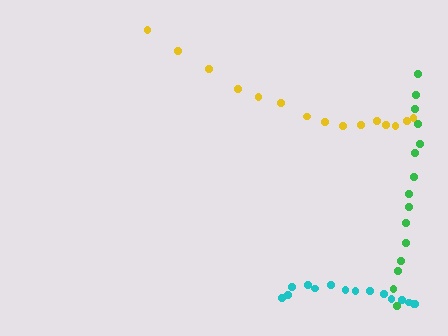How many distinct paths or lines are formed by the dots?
There are 3 distinct paths.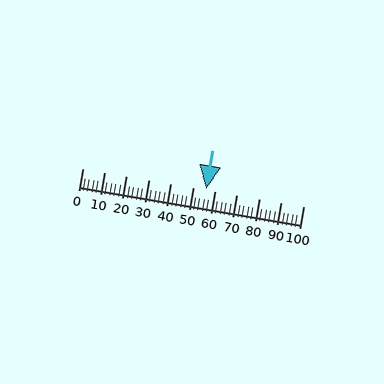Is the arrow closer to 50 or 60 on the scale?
The arrow is closer to 60.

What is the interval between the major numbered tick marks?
The major tick marks are spaced 10 units apart.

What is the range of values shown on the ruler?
The ruler shows values from 0 to 100.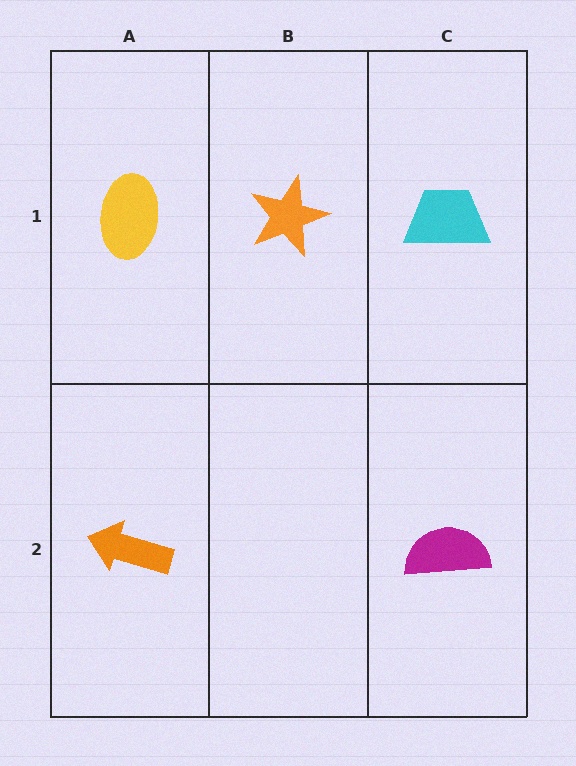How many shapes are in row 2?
2 shapes.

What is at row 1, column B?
An orange star.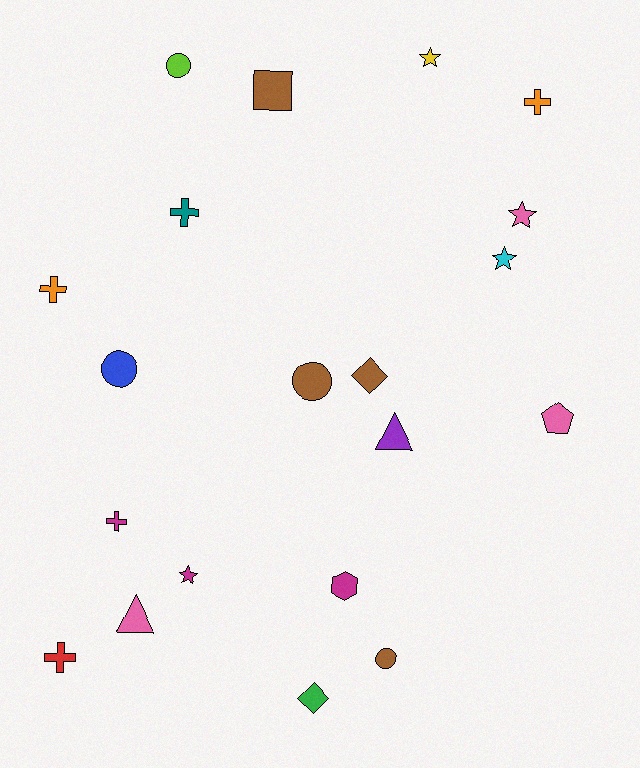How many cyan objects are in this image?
There is 1 cyan object.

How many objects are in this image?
There are 20 objects.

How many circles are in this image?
There are 4 circles.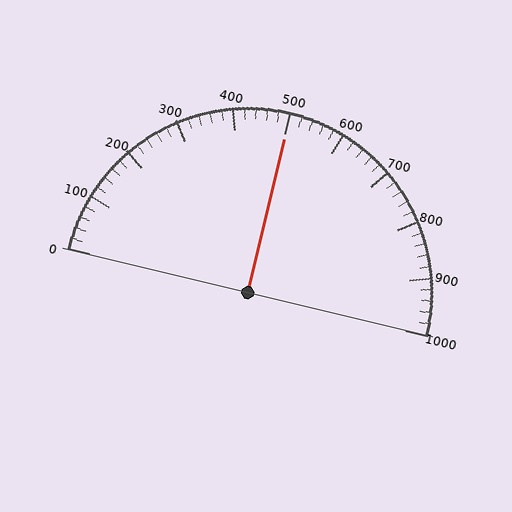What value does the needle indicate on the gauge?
The needle indicates approximately 500.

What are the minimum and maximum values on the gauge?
The gauge ranges from 0 to 1000.